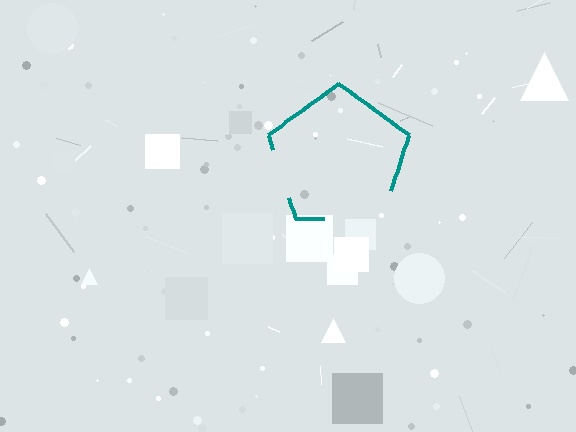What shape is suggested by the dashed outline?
The dashed outline suggests a pentagon.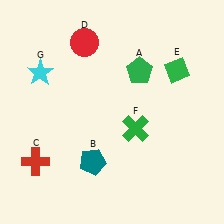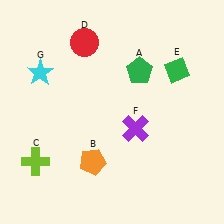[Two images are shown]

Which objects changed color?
B changed from teal to orange. C changed from red to lime. F changed from green to purple.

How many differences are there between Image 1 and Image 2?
There are 3 differences between the two images.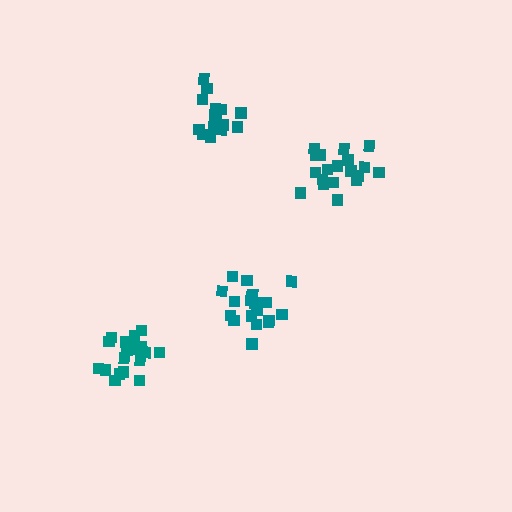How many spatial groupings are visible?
There are 4 spatial groupings.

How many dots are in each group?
Group 1: 19 dots, Group 2: 21 dots, Group 3: 18 dots, Group 4: 15 dots (73 total).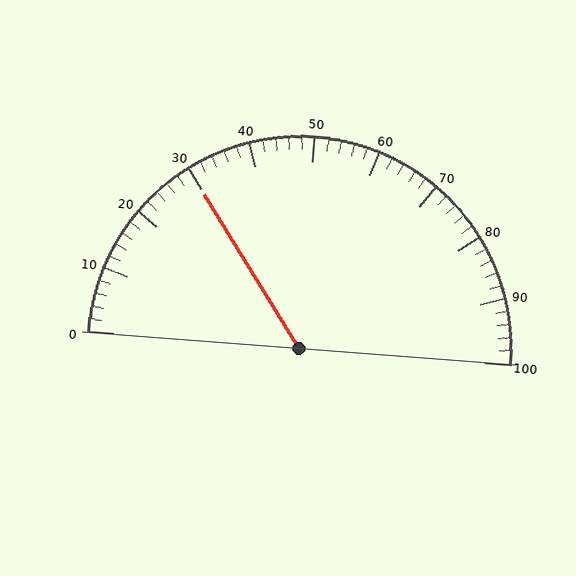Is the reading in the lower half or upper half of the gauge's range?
The reading is in the lower half of the range (0 to 100).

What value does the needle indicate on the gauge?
The needle indicates approximately 30.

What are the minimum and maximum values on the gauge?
The gauge ranges from 0 to 100.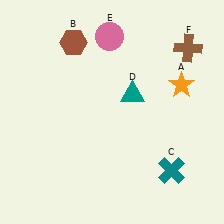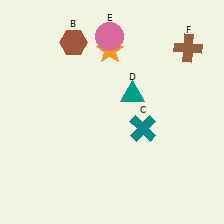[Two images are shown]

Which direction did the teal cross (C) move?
The teal cross (C) moved up.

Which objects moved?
The objects that moved are: the orange star (A), the teal cross (C).